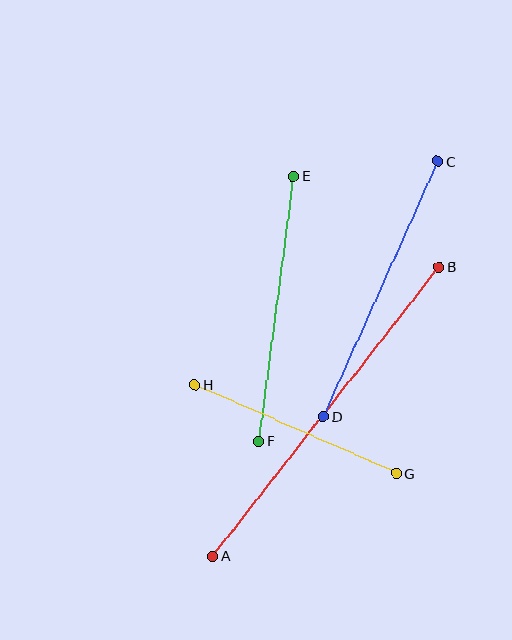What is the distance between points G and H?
The distance is approximately 220 pixels.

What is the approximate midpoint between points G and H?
The midpoint is at approximately (296, 429) pixels.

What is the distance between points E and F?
The distance is approximately 267 pixels.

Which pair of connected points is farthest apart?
Points A and B are farthest apart.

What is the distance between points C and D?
The distance is approximately 280 pixels.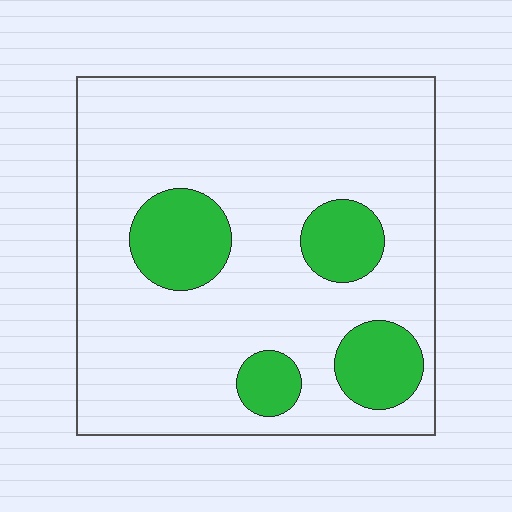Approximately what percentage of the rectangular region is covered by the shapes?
Approximately 20%.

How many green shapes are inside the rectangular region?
4.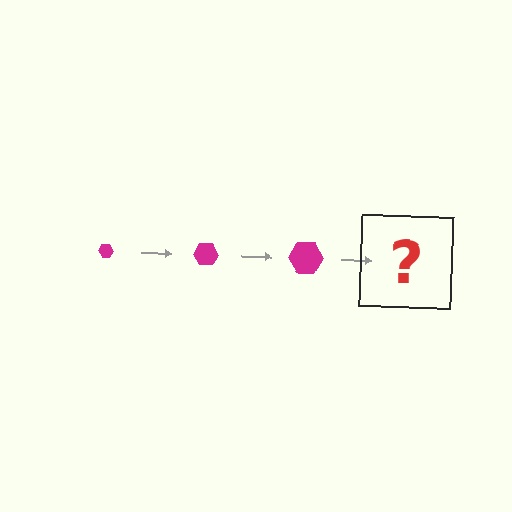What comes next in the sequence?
The next element should be a magenta hexagon, larger than the previous one.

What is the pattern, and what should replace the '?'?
The pattern is that the hexagon gets progressively larger each step. The '?' should be a magenta hexagon, larger than the previous one.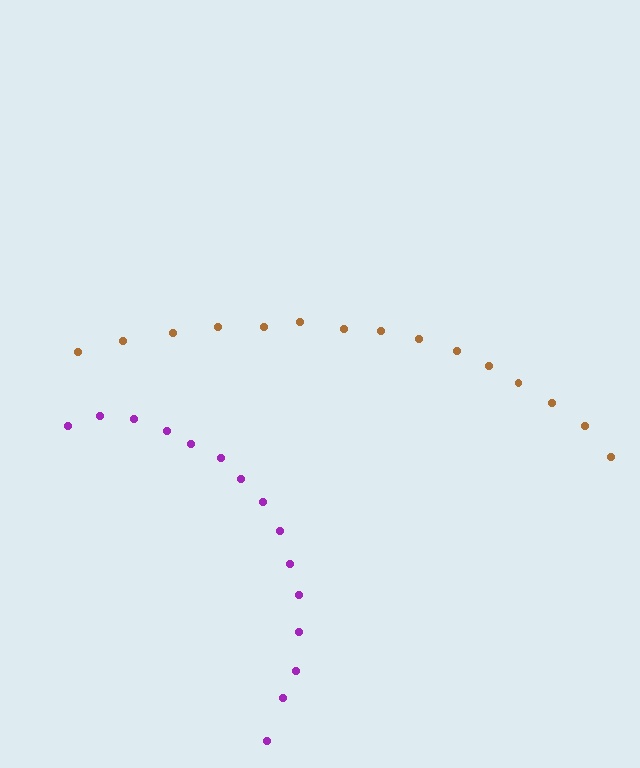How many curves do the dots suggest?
There are 2 distinct paths.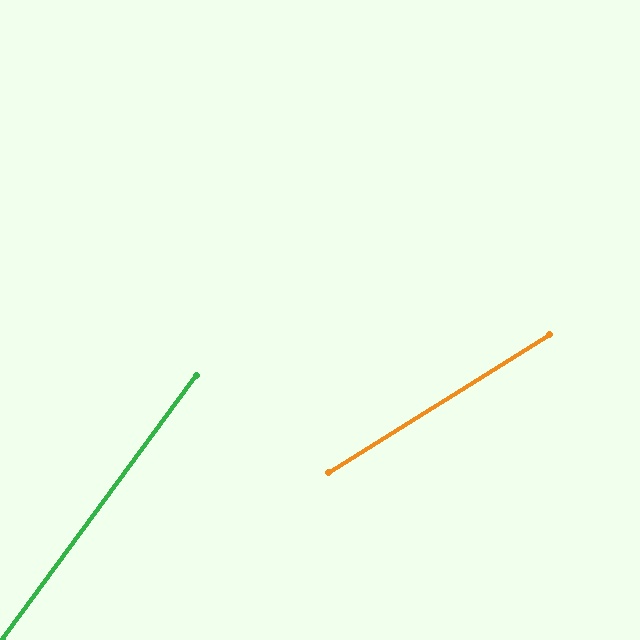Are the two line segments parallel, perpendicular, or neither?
Neither parallel nor perpendicular — they differ by about 22°.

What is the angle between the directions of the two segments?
Approximately 22 degrees.